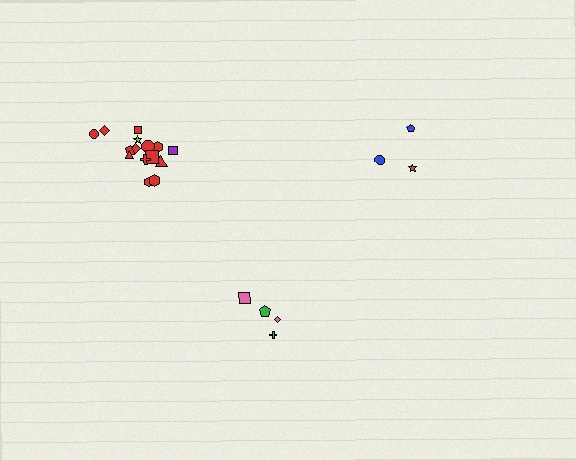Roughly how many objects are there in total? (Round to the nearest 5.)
Roughly 20 objects in total.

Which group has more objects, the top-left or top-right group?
The top-left group.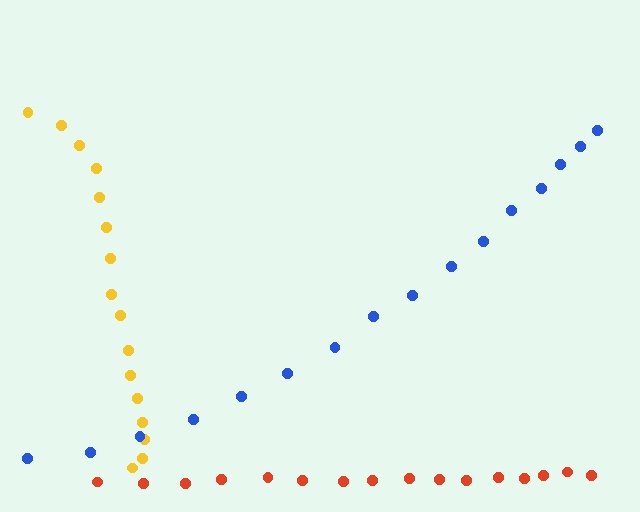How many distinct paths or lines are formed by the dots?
There are 3 distinct paths.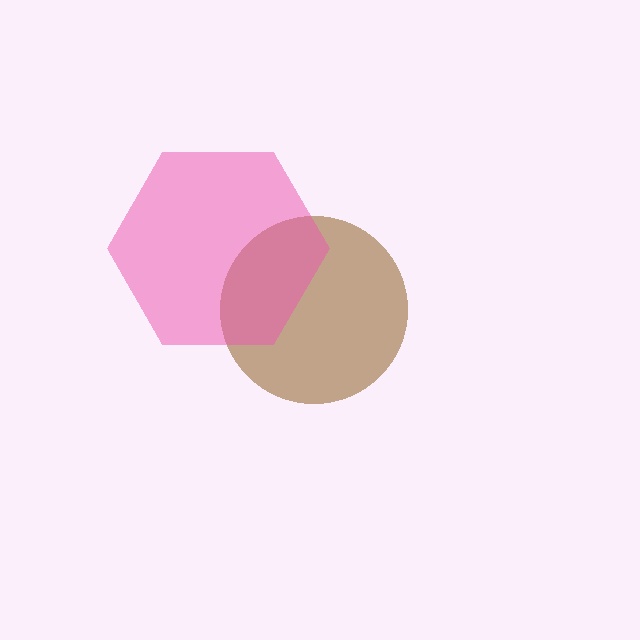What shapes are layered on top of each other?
The layered shapes are: a brown circle, a pink hexagon.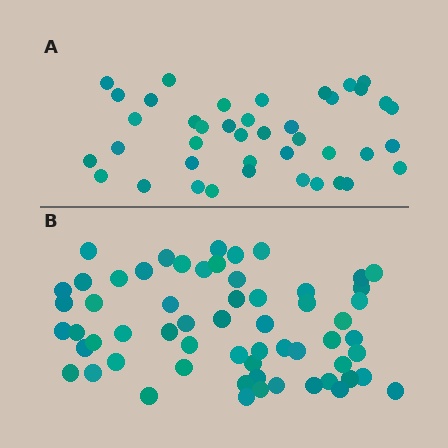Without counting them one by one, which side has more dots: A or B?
Region B (the bottom region) has more dots.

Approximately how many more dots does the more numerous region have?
Region B has approximately 20 more dots than region A.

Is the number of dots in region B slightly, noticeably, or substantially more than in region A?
Region B has substantially more. The ratio is roughly 1.5 to 1.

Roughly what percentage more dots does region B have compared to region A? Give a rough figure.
About 45% more.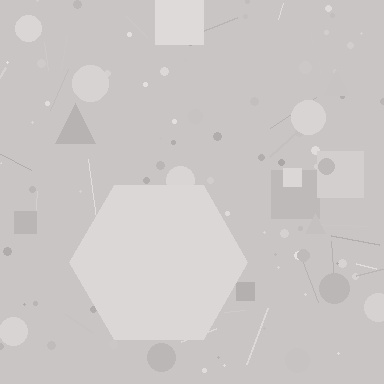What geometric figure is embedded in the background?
A hexagon is embedded in the background.